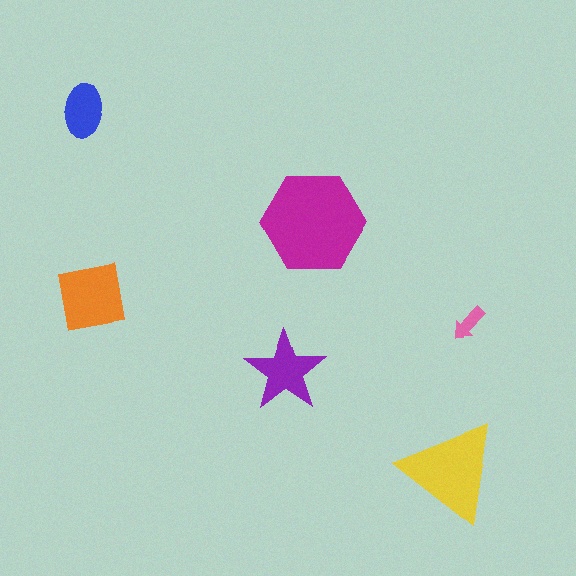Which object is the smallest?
The pink arrow.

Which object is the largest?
The magenta hexagon.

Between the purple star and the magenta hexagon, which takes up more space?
The magenta hexagon.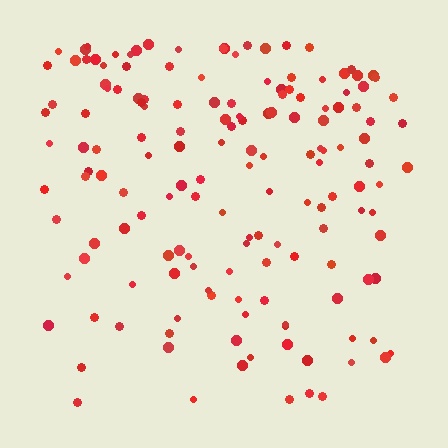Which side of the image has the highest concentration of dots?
The top.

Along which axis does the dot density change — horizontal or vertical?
Vertical.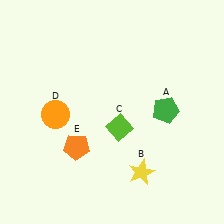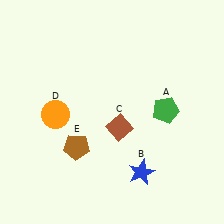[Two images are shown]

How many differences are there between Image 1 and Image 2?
There are 3 differences between the two images.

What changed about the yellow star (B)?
In Image 1, B is yellow. In Image 2, it changed to blue.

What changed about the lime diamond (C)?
In Image 1, C is lime. In Image 2, it changed to brown.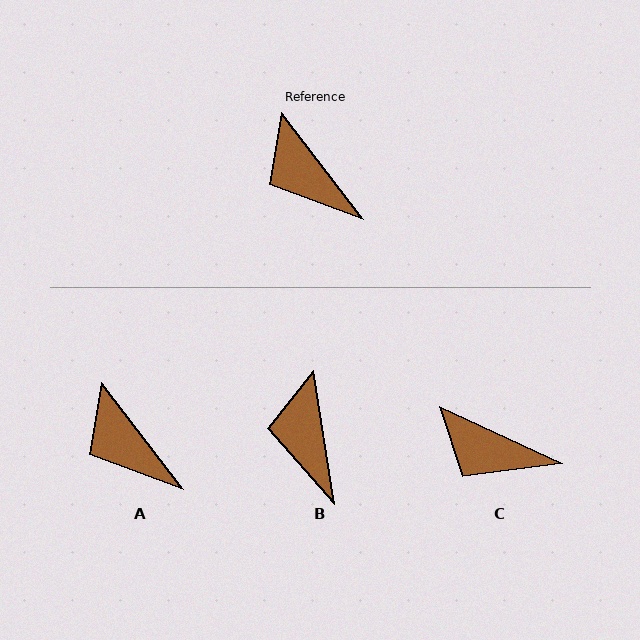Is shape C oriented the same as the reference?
No, it is off by about 28 degrees.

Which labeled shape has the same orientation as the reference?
A.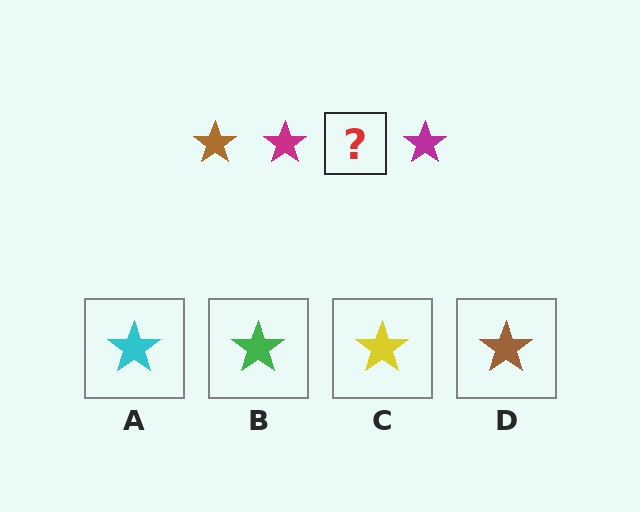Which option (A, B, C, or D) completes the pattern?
D.